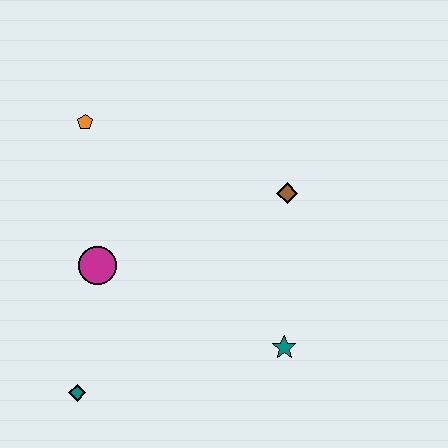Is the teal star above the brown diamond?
No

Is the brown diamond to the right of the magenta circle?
Yes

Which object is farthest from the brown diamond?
The teal diamond is farthest from the brown diamond.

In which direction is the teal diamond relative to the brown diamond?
The teal diamond is to the left of the brown diamond.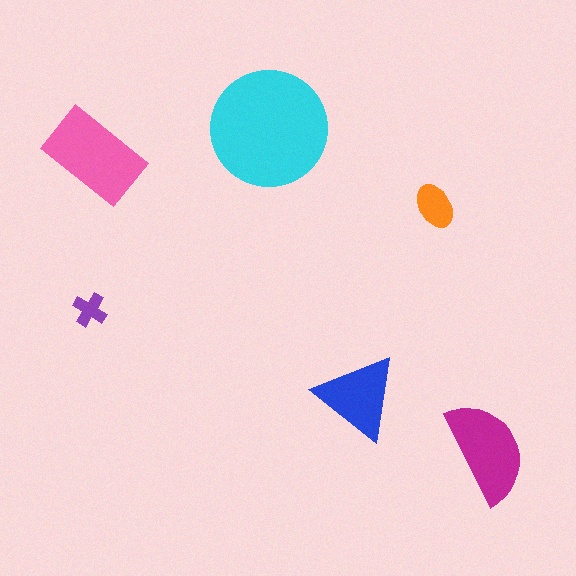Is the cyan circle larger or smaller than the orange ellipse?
Larger.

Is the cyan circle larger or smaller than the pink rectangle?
Larger.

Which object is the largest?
The cyan circle.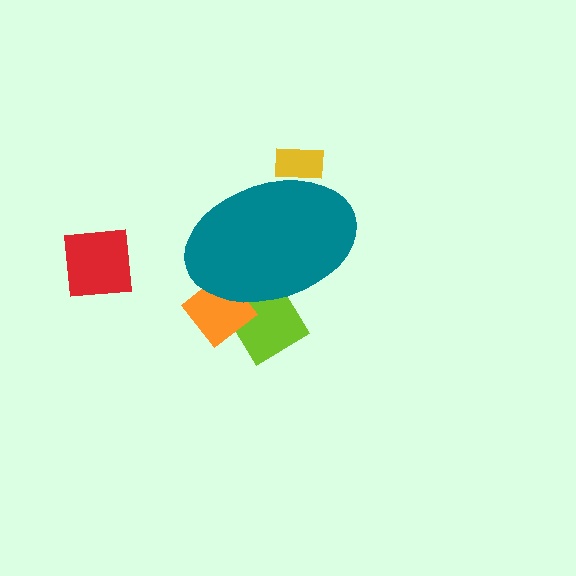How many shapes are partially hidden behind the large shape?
3 shapes are partially hidden.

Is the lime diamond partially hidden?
Yes, the lime diamond is partially hidden behind the teal ellipse.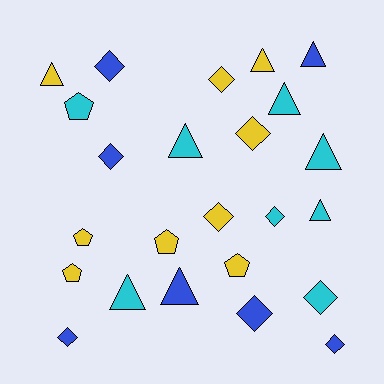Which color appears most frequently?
Yellow, with 9 objects.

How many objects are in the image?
There are 24 objects.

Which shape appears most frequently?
Diamond, with 10 objects.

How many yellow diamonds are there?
There are 3 yellow diamonds.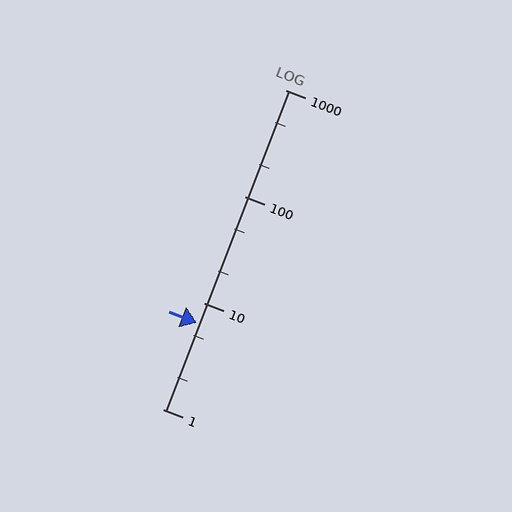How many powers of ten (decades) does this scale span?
The scale spans 3 decades, from 1 to 1000.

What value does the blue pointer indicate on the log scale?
The pointer indicates approximately 6.5.